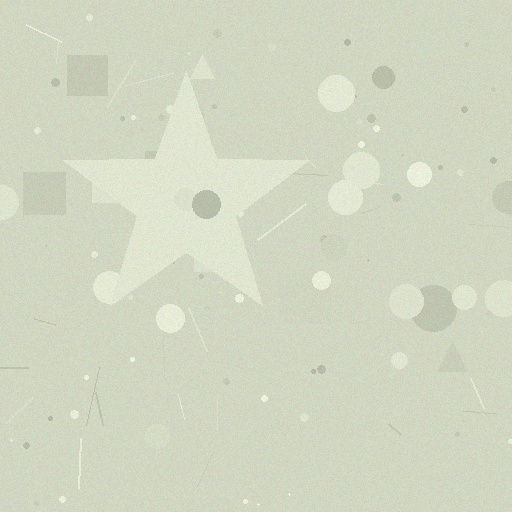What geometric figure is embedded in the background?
A star is embedded in the background.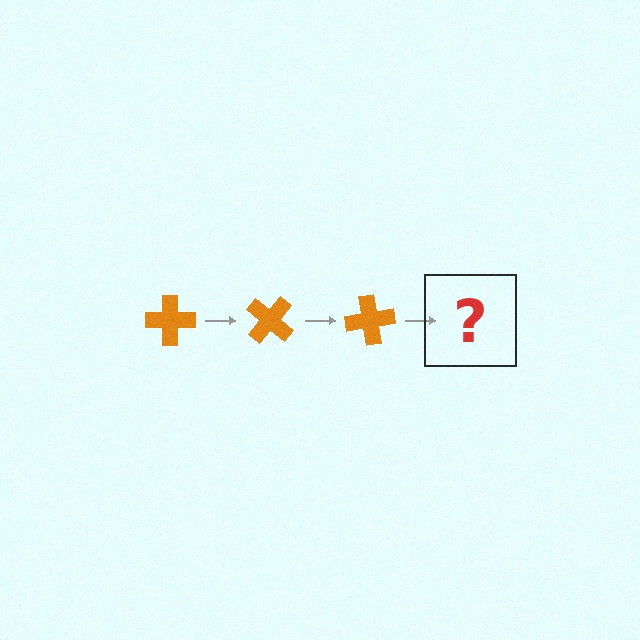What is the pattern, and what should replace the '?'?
The pattern is that the cross rotates 40 degrees each step. The '?' should be an orange cross rotated 120 degrees.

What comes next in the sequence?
The next element should be an orange cross rotated 120 degrees.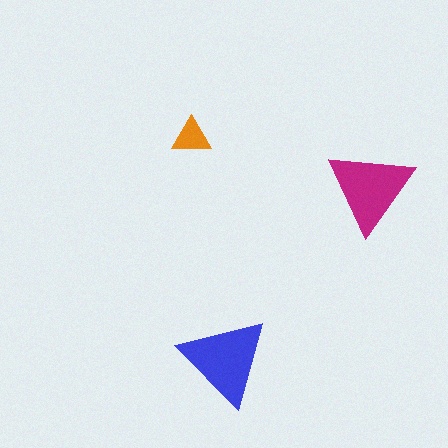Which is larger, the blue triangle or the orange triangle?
The blue one.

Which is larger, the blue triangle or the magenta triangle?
The blue one.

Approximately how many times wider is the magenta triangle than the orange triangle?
About 2 times wider.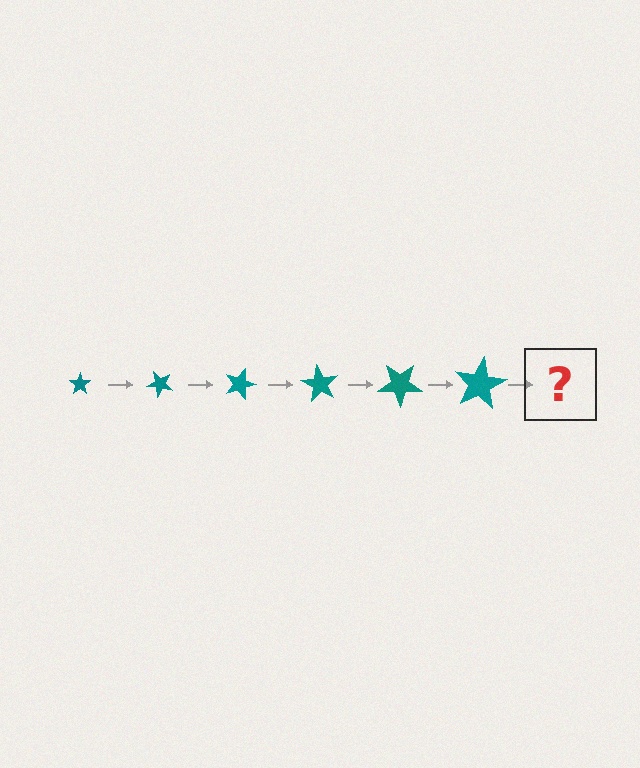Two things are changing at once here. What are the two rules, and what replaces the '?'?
The two rules are that the star grows larger each step and it rotates 45 degrees each step. The '?' should be a star, larger than the previous one and rotated 270 degrees from the start.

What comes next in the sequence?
The next element should be a star, larger than the previous one and rotated 270 degrees from the start.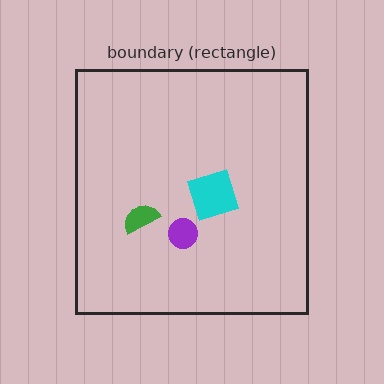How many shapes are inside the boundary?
3 inside, 0 outside.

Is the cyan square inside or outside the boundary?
Inside.